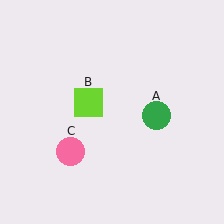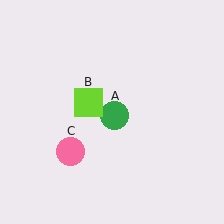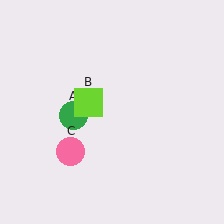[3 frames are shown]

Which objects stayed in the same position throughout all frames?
Lime square (object B) and pink circle (object C) remained stationary.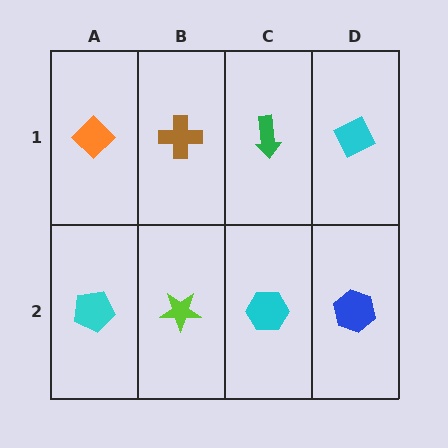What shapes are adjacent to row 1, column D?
A blue hexagon (row 2, column D), a green arrow (row 1, column C).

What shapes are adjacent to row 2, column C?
A green arrow (row 1, column C), a lime star (row 2, column B), a blue hexagon (row 2, column D).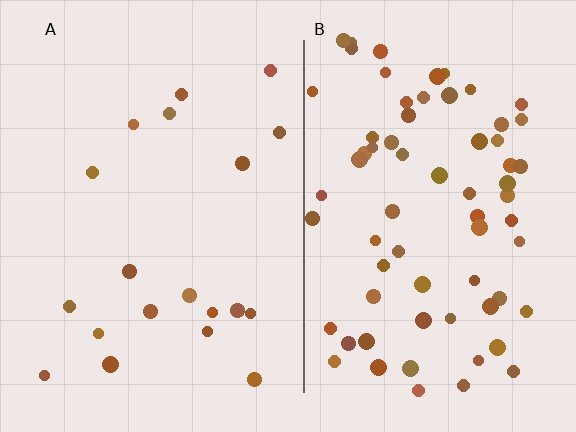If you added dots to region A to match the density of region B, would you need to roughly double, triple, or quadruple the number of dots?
Approximately quadruple.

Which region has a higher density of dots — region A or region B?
B (the right).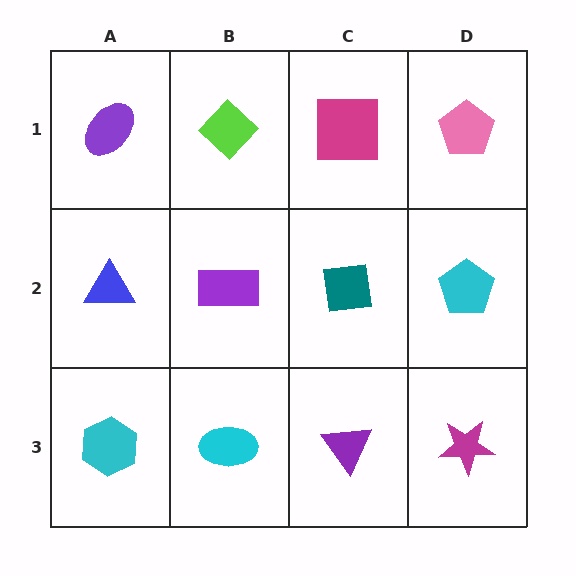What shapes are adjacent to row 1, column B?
A purple rectangle (row 2, column B), a purple ellipse (row 1, column A), a magenta square (row 1, column C).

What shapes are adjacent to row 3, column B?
A purple rectangle (row 2, column B), a cyan hexagon (row 3, column A), a purple triangle (row 3, column C).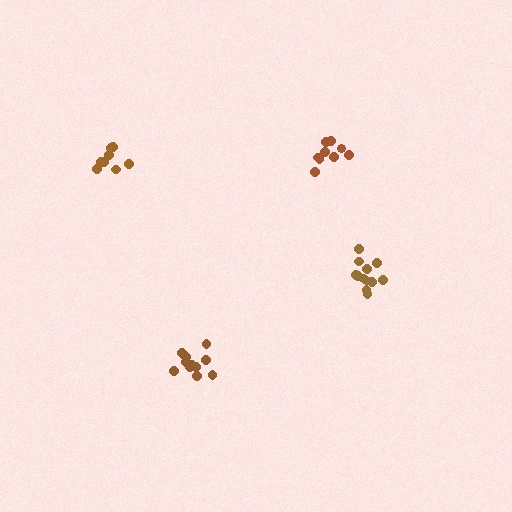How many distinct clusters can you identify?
There are 4 distinct clusters.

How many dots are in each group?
Group 1: 8 dots, Group 2: 9 dots, Group 3: 12 dots, Group 4: 11 dots (40 total).